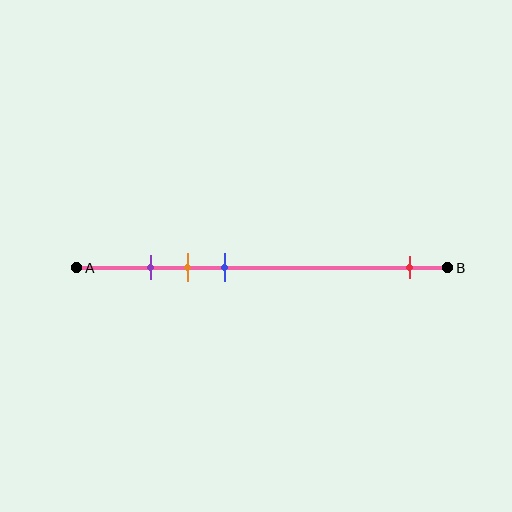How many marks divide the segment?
There are 4 marks dividing the segment.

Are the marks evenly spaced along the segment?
No, the marks are not evenly spaced.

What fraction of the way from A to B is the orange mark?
The orange mark is approximately 30% (0.3) of the way from A to B.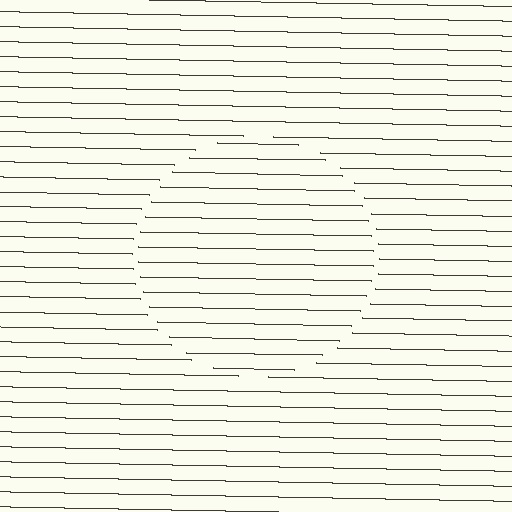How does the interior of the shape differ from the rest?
The interior of the shape contains the same grating, shifted by half a period — the contour is defined by the phase discontinuity where line-ends from the inner and outer gratings abut.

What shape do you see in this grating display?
An illusory circle. The interior of the shape contains the same grating, shifted by half a period — the contour is defined by the phase discontinuity where line-ends from the inner and outer gratings abut.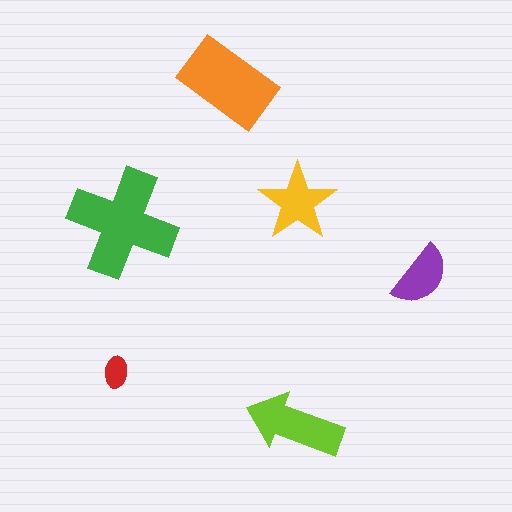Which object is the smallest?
The red ellipse.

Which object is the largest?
The green cross.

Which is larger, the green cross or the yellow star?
The green cross.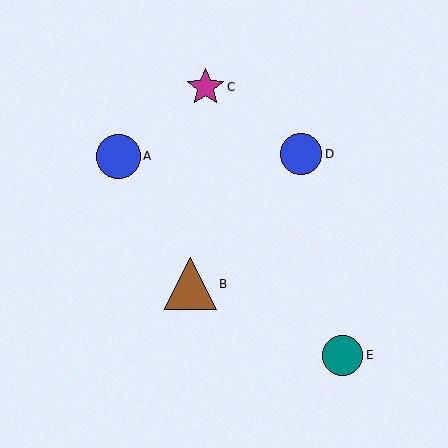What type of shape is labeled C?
Shape C is a magenta star.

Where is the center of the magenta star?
The center of the magenta star is at (206, 87).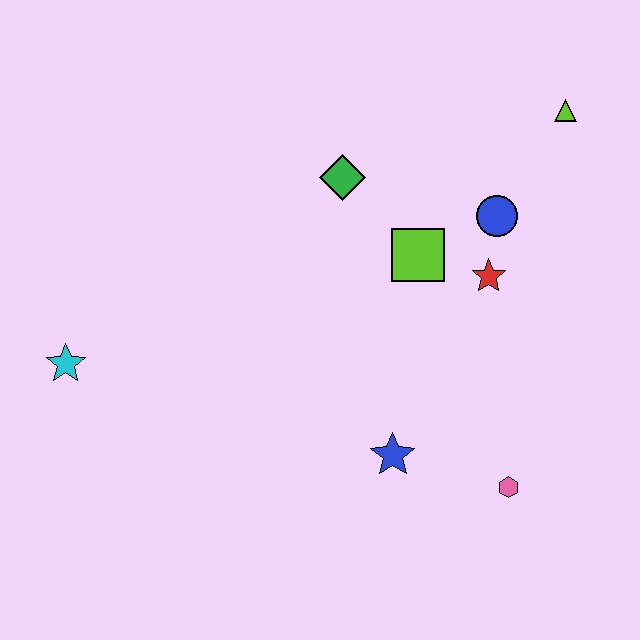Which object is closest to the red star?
The blue circle is closest to the red star.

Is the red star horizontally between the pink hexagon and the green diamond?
Yes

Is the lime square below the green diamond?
Yes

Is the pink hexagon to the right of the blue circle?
Yes